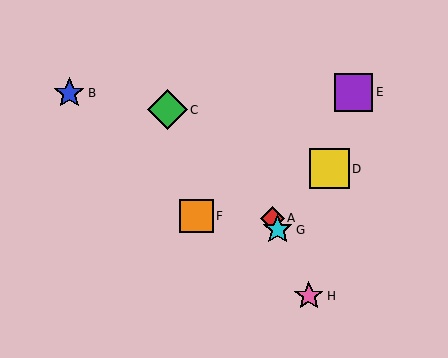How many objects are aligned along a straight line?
3 objects (A, G, H) are aligned along a straight line.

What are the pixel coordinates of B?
Object B is at (69, 93).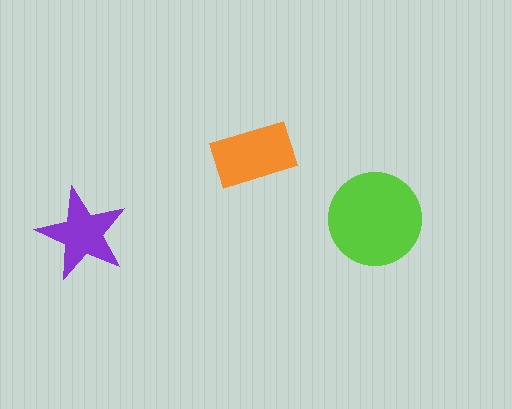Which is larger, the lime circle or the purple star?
The lime circle.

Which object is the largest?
The lime circle.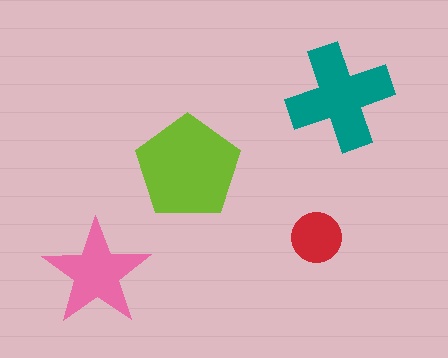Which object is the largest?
The lime pentagon.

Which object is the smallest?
The red circle.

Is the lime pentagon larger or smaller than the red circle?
Larger.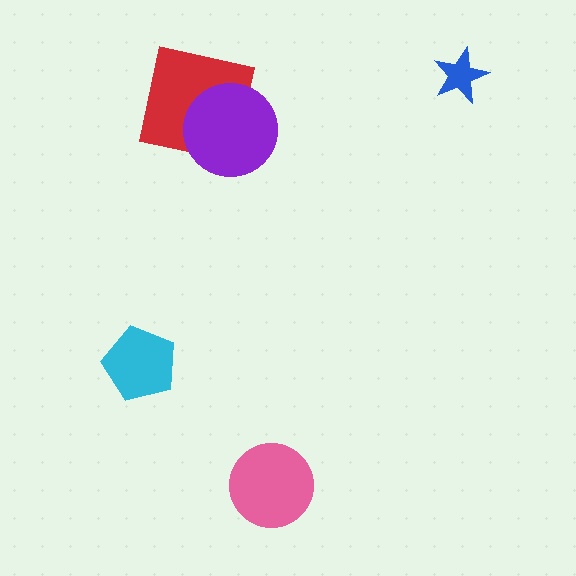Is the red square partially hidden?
Yes, it is partially covered by another shape.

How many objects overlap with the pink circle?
0 objects overlap with the pink circle.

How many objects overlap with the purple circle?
1 object overlaps with the purple circle.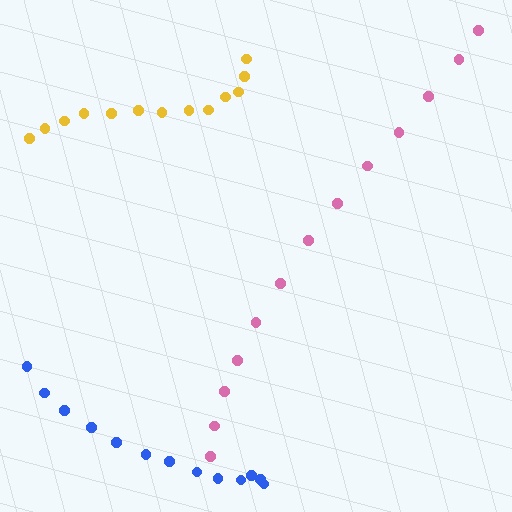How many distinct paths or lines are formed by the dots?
There are 3 distinct paths.